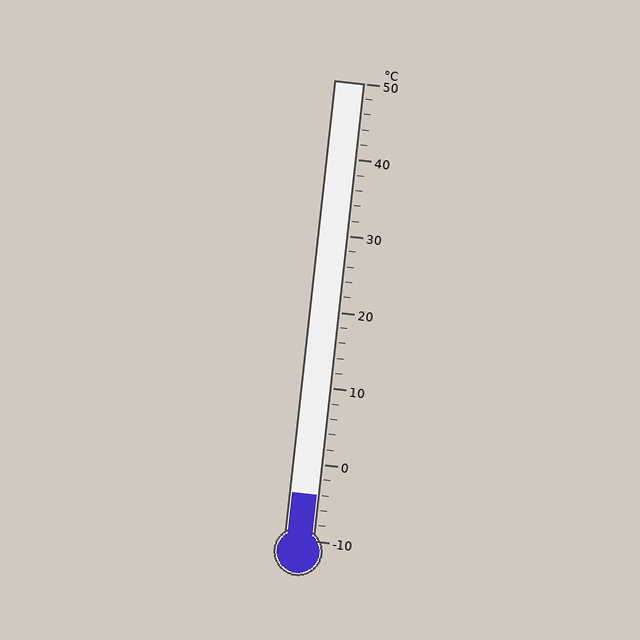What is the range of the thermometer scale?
The thermometer scale ranges from -10°C to 50°C.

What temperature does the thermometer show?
The thermometer shows approximately -4°C.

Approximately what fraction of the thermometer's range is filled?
The thermometer is filled to approximately 10% of its range.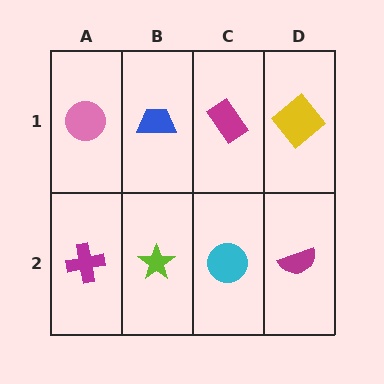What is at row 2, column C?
A cyan circle.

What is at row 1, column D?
A yellow diamond.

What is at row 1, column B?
A blue trapezoid.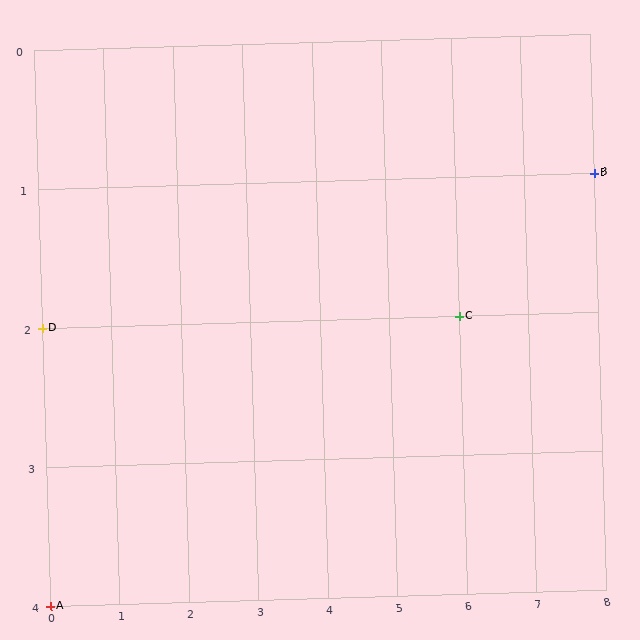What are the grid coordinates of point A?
Point A is at grid coordinates (0, 4).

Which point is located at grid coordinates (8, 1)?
Point B is at (8, 1).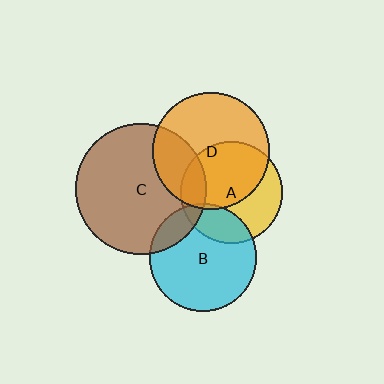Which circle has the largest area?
Circle C (brown).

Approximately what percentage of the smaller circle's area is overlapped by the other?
Approximately 15%.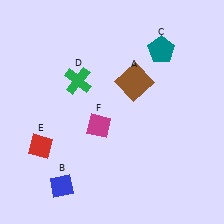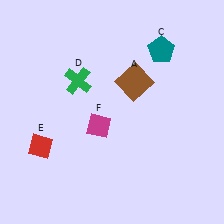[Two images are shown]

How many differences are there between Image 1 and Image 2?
There is 1 difference between the two images.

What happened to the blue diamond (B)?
The blue diamond (B) was removed in Image 2. It was in the bottom-left area of Image 1.